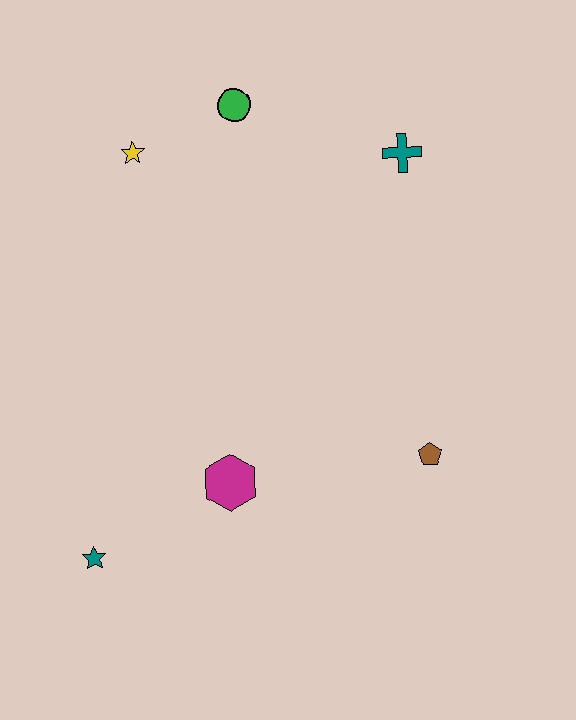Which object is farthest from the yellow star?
The brown pentagon is farthest from the yellow star.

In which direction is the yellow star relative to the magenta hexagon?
The yellow star is above the magenta hexagon.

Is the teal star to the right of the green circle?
No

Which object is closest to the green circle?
The yellow star is closest to the green circle.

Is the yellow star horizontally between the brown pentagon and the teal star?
Yes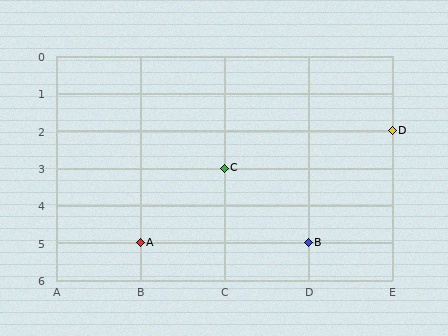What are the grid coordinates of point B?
Point B is at grid coordinates (D, 5).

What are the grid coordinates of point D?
Point D is at grid coordinates (E, 2).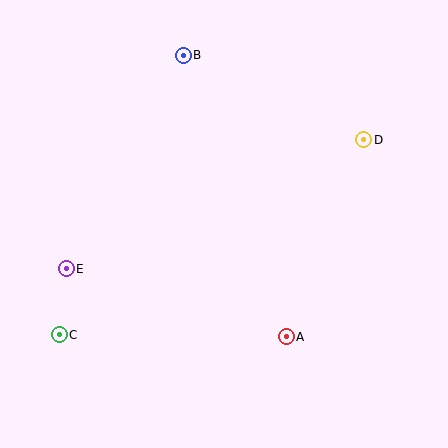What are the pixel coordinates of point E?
Point E is at (66, 269).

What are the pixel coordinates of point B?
Point B is at (183, 55).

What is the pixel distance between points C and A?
The distance between C and A is 227 pixels.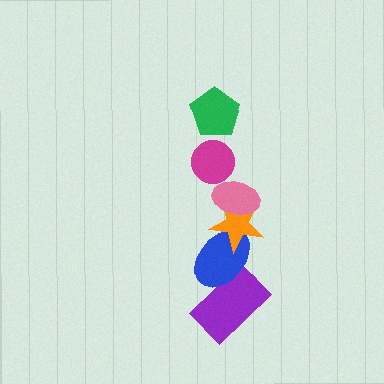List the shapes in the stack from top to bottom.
From top to bottom: the green pentagon, the magenta circle, the pink ellipse, the orange star, the blue ellipse, the purple rectangle.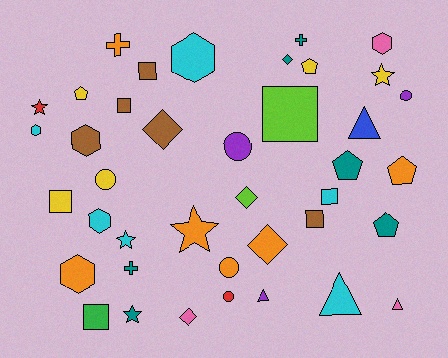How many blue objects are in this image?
There is 1 blue object.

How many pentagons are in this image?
There are 5 pentagons.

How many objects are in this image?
There are 40 objects.